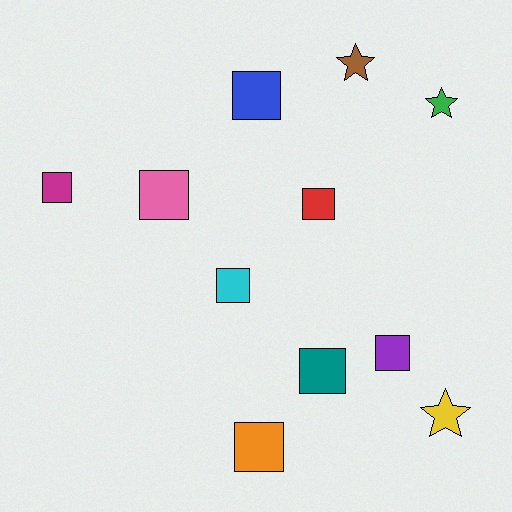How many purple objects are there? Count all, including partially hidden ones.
There is 1 purple object.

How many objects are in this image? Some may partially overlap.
There are 11 objects.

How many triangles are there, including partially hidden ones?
There are no triangles.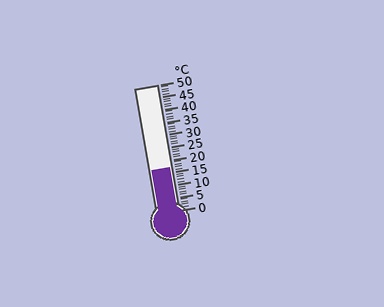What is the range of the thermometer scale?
The thermometer scale ranges from 0°C to 50°C.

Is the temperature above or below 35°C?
The temperature is below 35°C.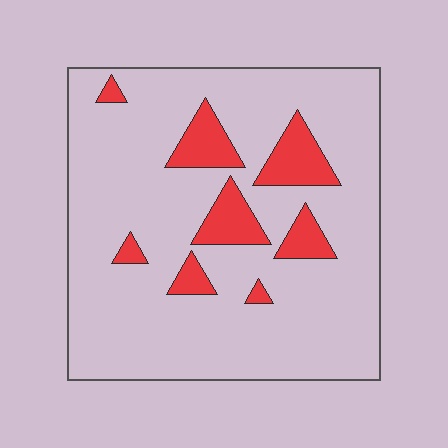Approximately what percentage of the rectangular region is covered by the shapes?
Approximately 15%.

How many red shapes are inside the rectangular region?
8.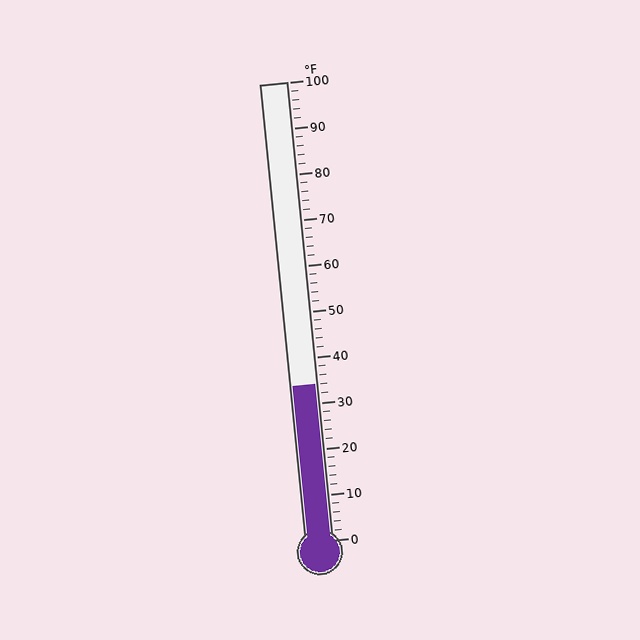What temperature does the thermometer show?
The thermometer shows approximately 34°F.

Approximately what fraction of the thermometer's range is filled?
The thermometer is filled to approximately 35% of its range.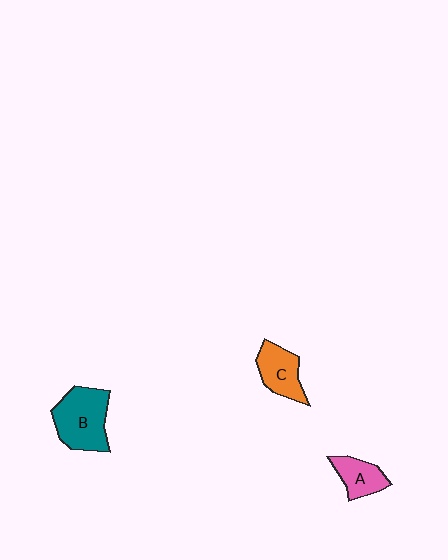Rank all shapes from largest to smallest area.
From largest to smallest: B (teal), C (orange), A (pink).